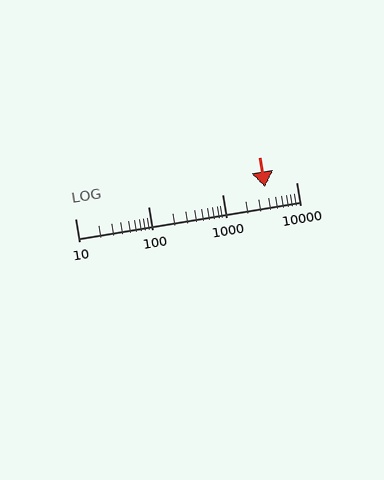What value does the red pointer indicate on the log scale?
The pointer indicates approximately 3800.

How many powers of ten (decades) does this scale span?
The scale spans 3 decades, from 10 to 10000.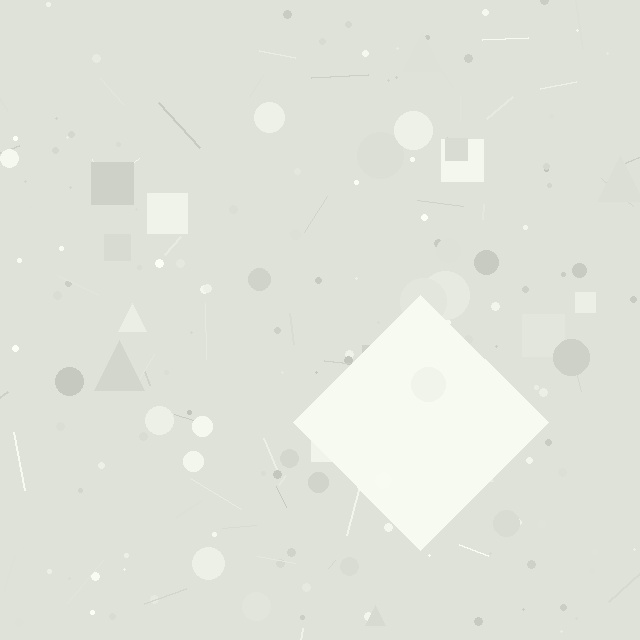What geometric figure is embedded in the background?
A diamond is embedded in the background.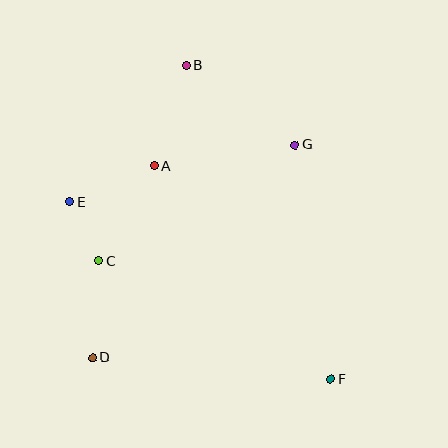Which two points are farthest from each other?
Points B and F are farthest from each other.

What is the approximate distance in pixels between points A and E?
The distance between A and E is approximately 91 pixels.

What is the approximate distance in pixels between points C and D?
The distance between C and D is approximately 97 pixels.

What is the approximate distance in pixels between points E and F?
The distance between E and F is approximately 315 pixels.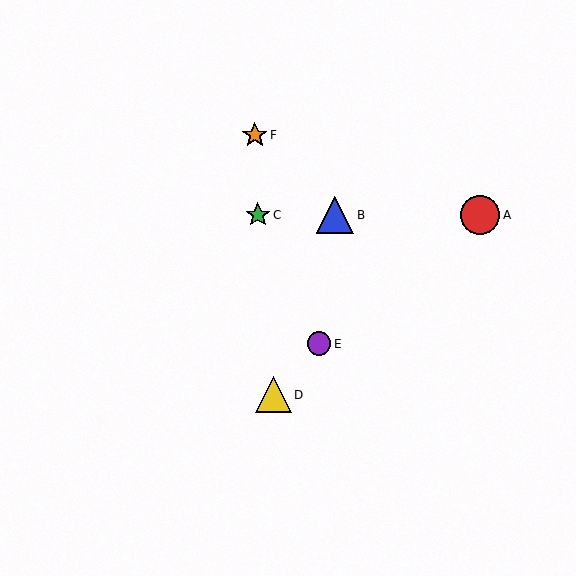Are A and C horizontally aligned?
Yes, both are at y≈215.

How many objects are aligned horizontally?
3 objects (A, B, C) are aligned horizontally.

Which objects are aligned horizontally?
Objects A, B, C are aligned horizontally.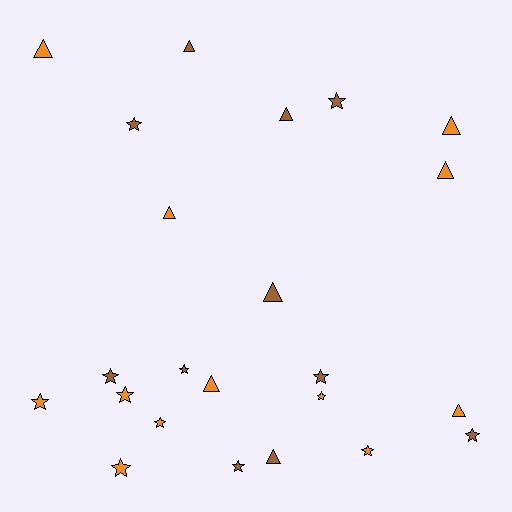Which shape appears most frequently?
Star, with 13 objects.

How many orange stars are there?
There are 6 orange stars.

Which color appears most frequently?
Orange, with 12 objects.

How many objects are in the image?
There are 23 objects.